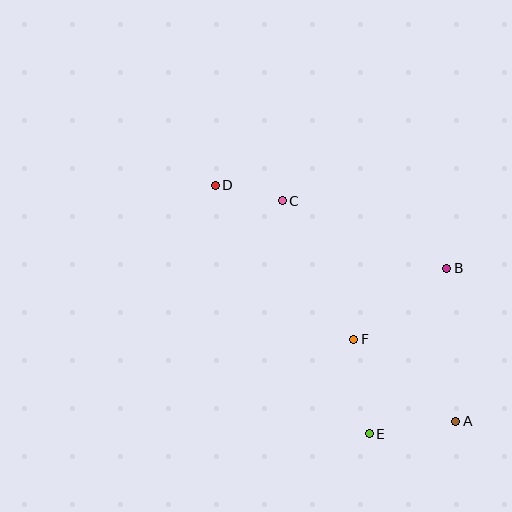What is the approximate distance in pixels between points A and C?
The distance between A and C is approximately 280 pixels.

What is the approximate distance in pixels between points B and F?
The distance between B and F is approximately 117 pixels.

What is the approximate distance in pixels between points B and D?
The distance between B and D is approximately 246 pixels.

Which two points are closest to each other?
Points C and D are closest to each other.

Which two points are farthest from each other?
Points A and D are farthest from each other.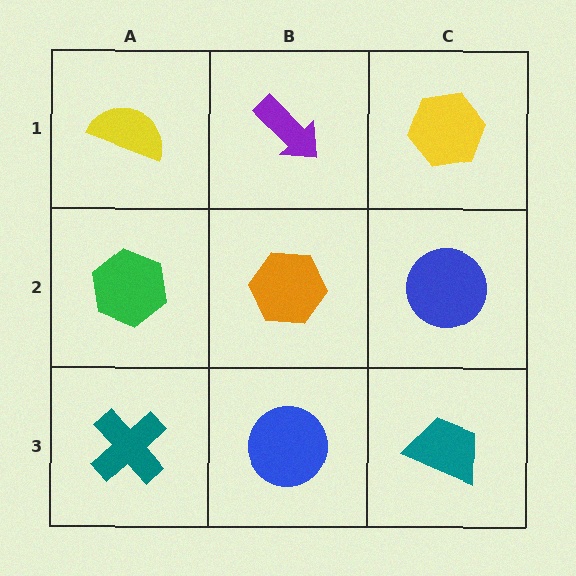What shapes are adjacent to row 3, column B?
An orange hexagon (row 2, column B), a teal cross (row 3, column A), a teal trapezoid (row 3, column C).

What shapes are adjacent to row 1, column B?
An orange hexagon (row 2, column B), a yellow semicircle (row 1, column A), a yellow hexagon (row 1, column C).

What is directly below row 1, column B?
An orange hexagon.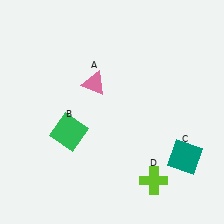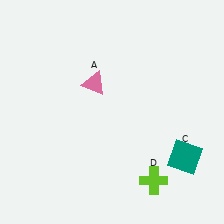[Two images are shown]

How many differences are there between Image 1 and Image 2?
There is 1 difference between the two images.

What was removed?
The green square (B) was removed in Image 2.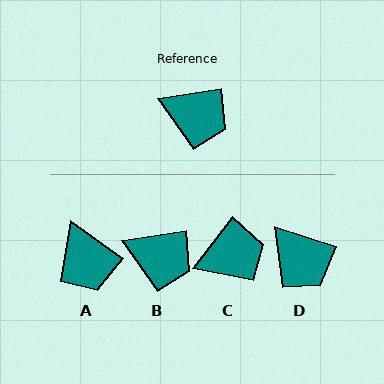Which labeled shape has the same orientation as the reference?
B.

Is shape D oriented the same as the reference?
No, it is off by about 28 degrees.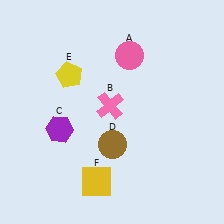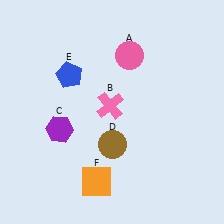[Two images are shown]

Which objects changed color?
E changed from yellow to blue. F changed from yellow to orange.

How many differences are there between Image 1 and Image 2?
There are 2 differences between the two images.